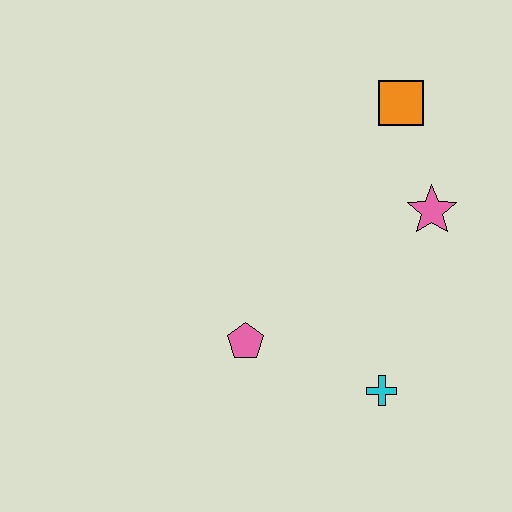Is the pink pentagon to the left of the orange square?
Yes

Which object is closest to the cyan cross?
The pink pentagon is closest to the cyan cross.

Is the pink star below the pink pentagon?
No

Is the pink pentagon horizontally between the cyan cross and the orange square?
No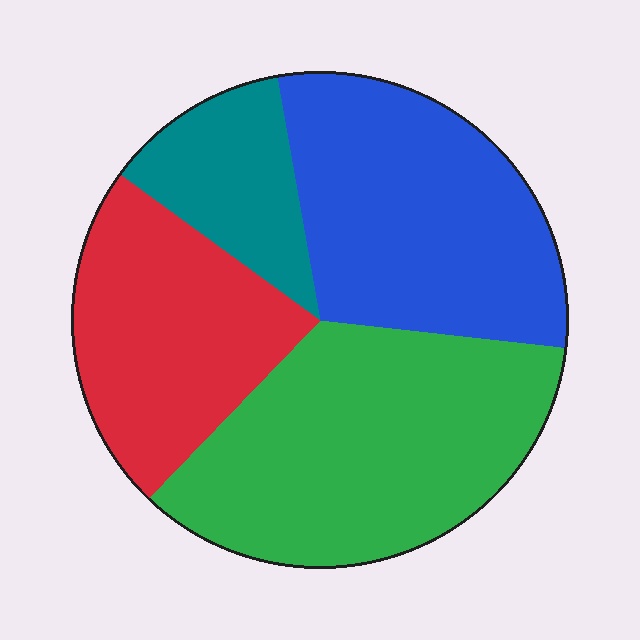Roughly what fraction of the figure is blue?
Blue takes up about one third (1/3) of the figure.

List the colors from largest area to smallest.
From largest to smallest: green, blue, red, teal.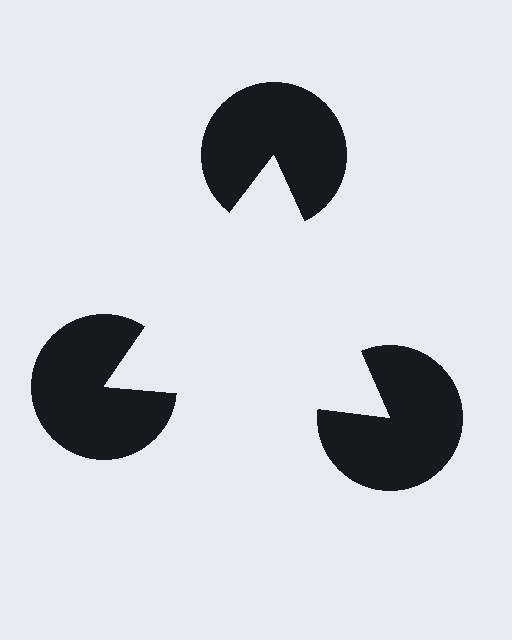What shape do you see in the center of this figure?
An illusory triangle — its edges are inferred from the aligned wedge cuts in the pac-man discs, not physically drawn.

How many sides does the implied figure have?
3 sides.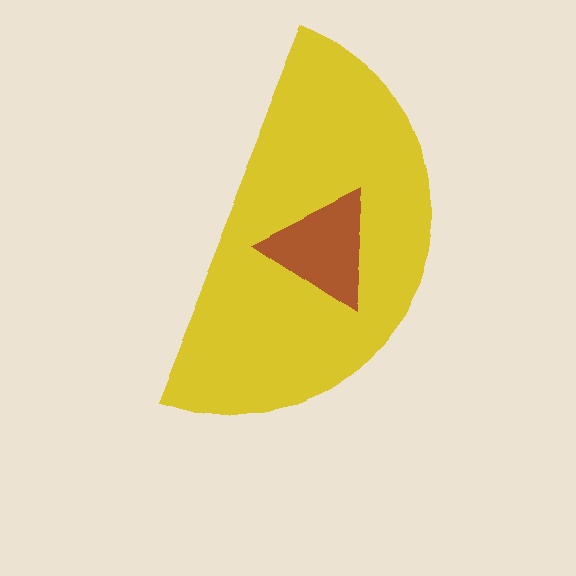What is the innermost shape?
The brown triangle.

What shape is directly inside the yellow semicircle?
The brown triangle.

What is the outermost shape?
The yellow semicircle.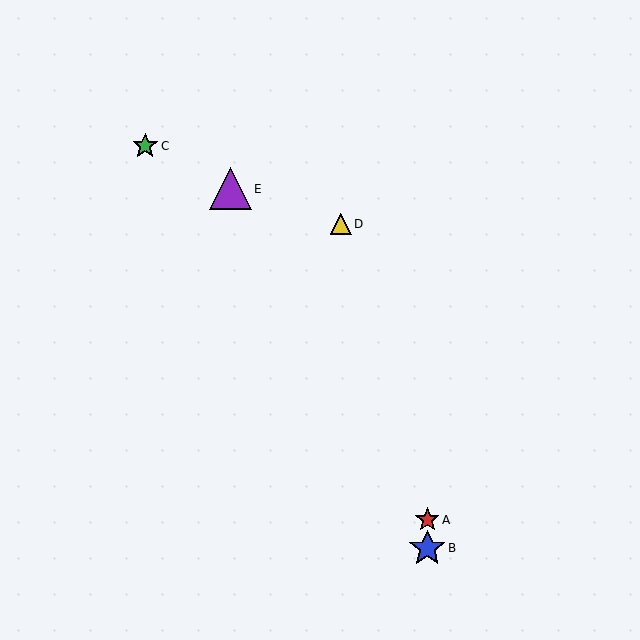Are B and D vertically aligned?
No, B is at x≈427 and D is at x≈341.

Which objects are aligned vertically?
Objects A, B are aligned vertically.